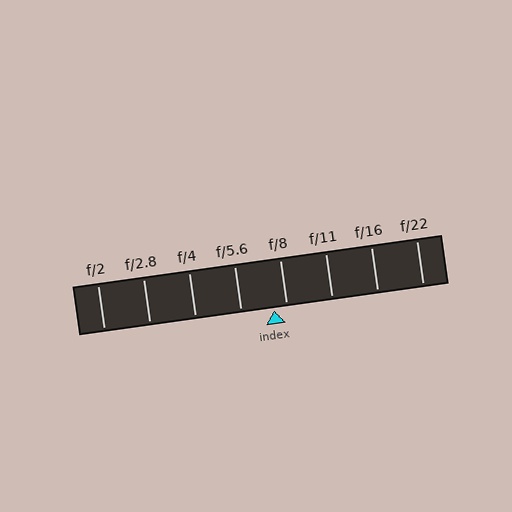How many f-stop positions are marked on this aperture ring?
There are 8 f-stop positions marked.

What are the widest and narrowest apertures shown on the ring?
The widest aperture shown is f/2 and the narrowest is f/22.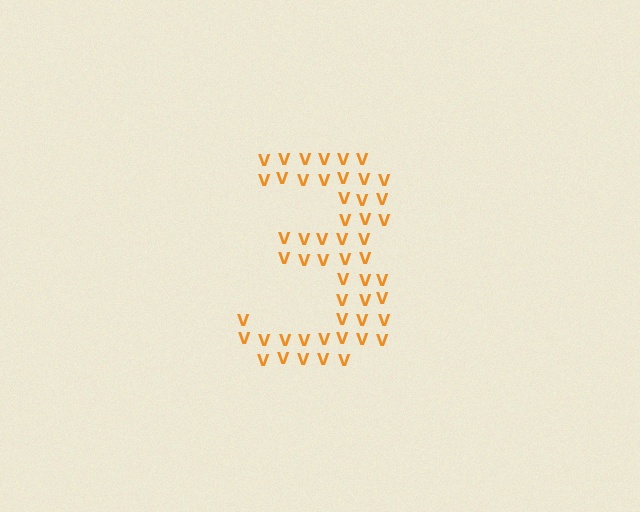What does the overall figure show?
The overall figure shows the digit 3.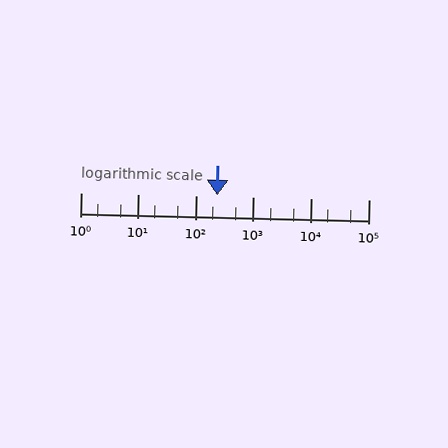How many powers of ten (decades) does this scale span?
The scale spans 5 decades, from 1 to 100000.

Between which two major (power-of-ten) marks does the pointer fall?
The pointer is between 100 and 1000.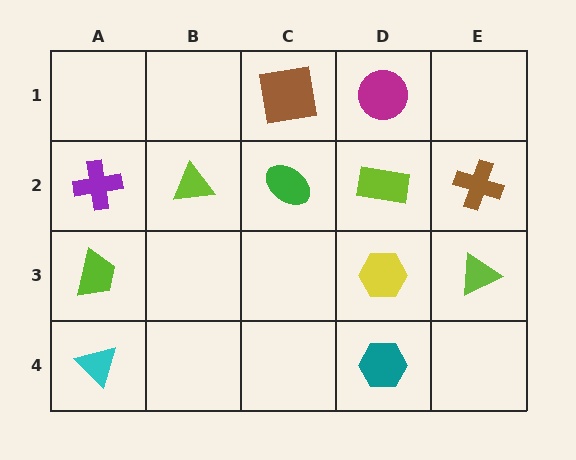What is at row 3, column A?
A lime trapezoid.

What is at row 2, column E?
A brown cross.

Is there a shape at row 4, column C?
No, that cell is empty.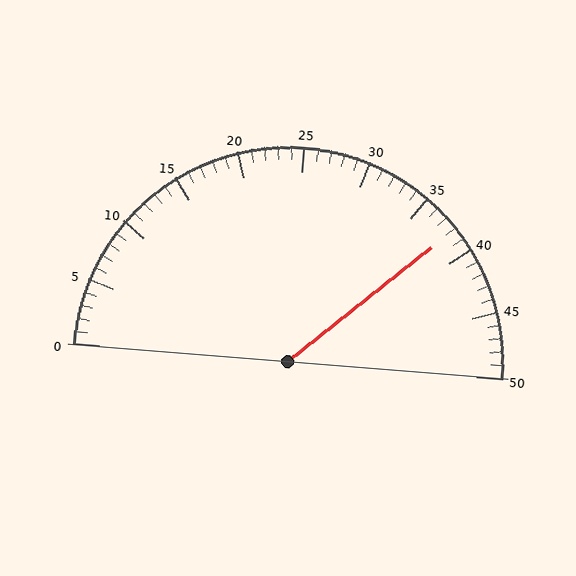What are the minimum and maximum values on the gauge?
The gauge ranges from 0 to 50.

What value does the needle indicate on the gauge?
The needle indicates approximately 38.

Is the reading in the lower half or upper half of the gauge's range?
The reading is in the upper half of the range (0 to 50).